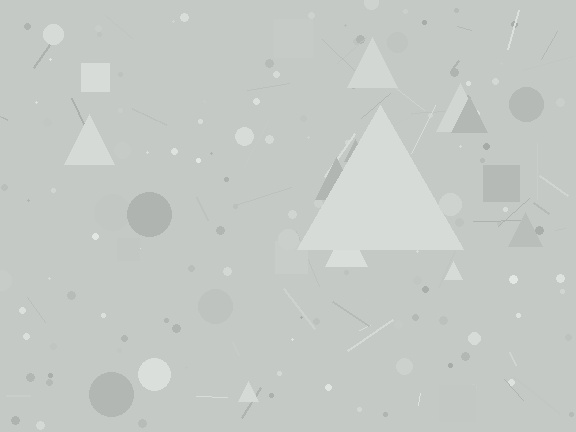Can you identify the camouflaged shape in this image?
The camouflaged shape is a triangle.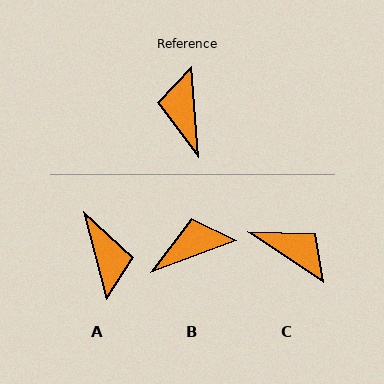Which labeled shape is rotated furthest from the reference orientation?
A, about 169 degrees away.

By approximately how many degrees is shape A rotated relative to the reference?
Approximately 169 degrees clockwise.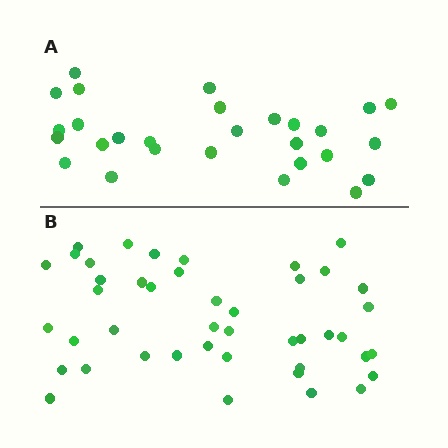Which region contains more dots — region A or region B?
Region B (the bottom region) has more dots.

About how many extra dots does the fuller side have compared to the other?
Region B has approximately 15 more dots than region A.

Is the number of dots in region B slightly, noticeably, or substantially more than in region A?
Region B has substantially more. The ratio is roughly 1.6 to 1.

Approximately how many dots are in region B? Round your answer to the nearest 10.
About 40 dots. (The exact count is 44, which rounds to 40.)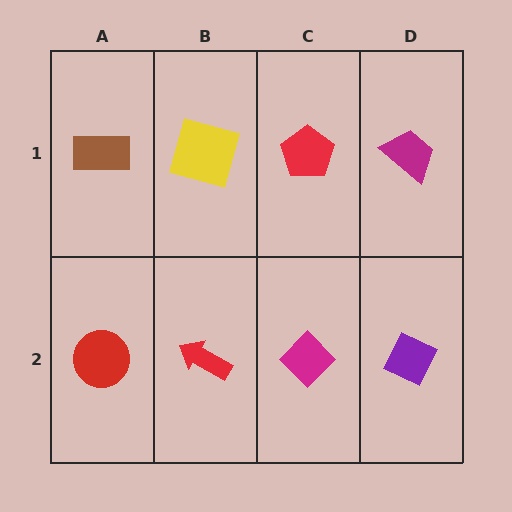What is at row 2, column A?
A red circle.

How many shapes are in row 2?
4 shapes.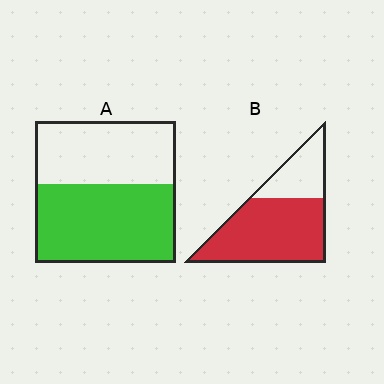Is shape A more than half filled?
Yes.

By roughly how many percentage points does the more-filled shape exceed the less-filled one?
By roughly 15 percentage points (B over A).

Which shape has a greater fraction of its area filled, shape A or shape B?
Shape B.